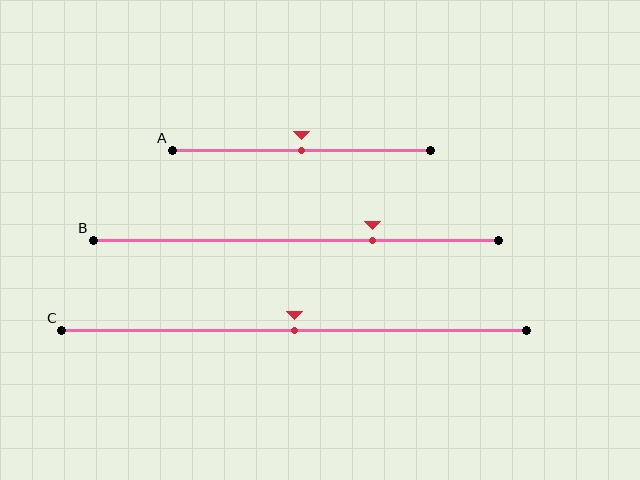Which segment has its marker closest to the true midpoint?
Segment A has its marker closest to the true midpoint.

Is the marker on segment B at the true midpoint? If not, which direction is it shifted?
No, the marker on segment B is shifted to the right by about 19% of the segment length.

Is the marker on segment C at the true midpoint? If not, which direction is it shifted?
Yes, the marker on segment C is at the true midpoint.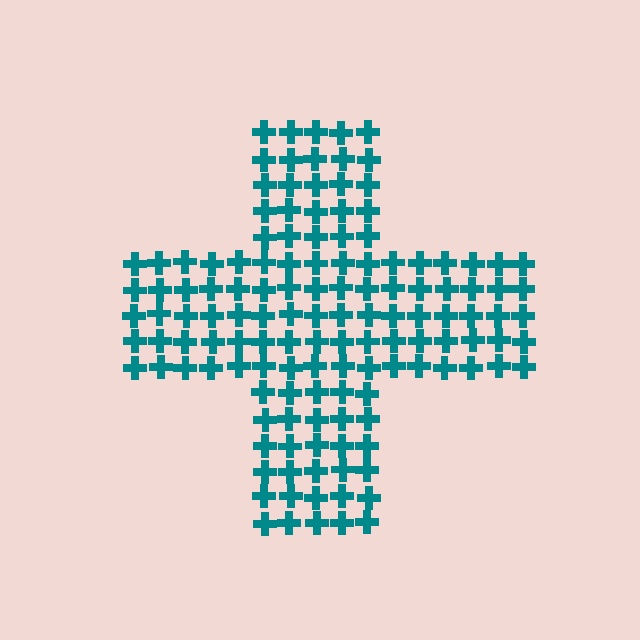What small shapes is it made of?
It is made of small crosses.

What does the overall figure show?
The overall figure shows a cross.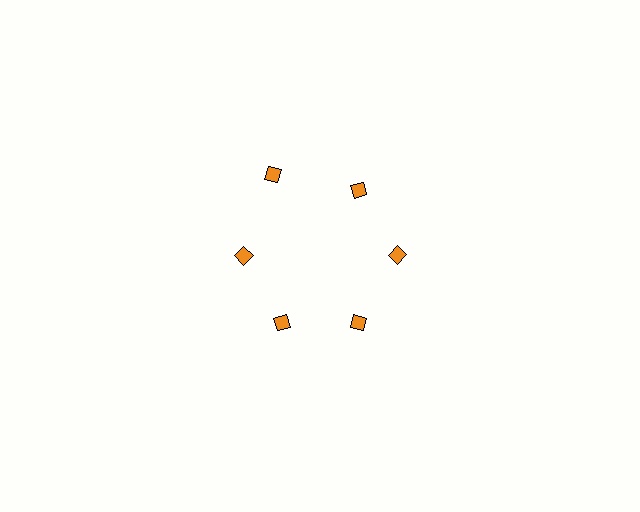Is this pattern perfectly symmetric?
No. The 6 orange diamonds are arranged in a ring, but one element near the 11 o'clock position is pushed outward from the center, breaking the 6-fold rotational symmetry.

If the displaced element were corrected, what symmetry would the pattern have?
It would have 6-fold rotational symmetry — the pattern would map onto itself every 60 degrees.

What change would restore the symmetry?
The symmetry would be restored by moving it inward, back onto the ring so that all 6 diamonds sit at equal angles and equal distance from the center.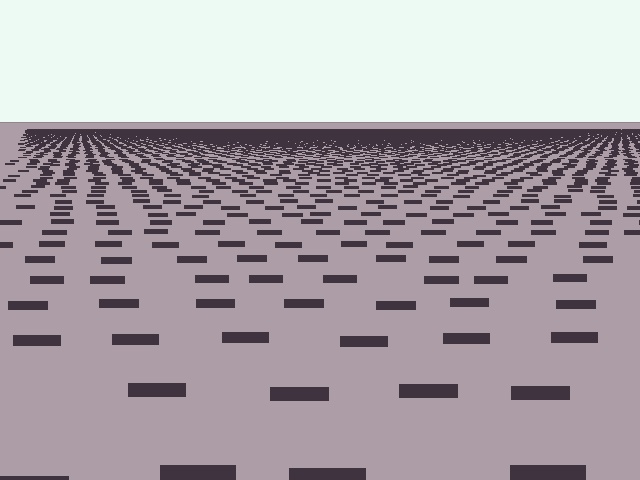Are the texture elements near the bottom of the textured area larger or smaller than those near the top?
Larger. Near the bottom, elements are closer to the viewer and appear at a bigger on-screen size.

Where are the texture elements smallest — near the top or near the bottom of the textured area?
Near the top.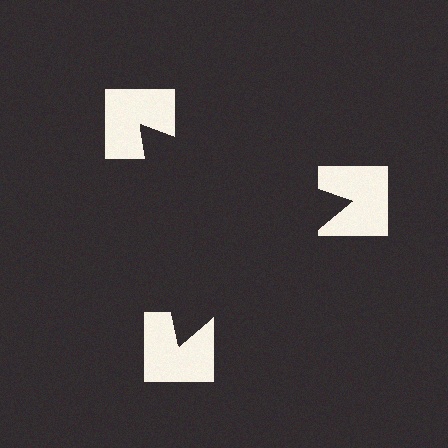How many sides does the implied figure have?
3 sides.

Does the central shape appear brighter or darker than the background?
It typically appears slightly darker than the background, even though no actual brightness change is drawn.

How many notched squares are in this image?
There are 3 — one at each vertex of the illusory triangle.